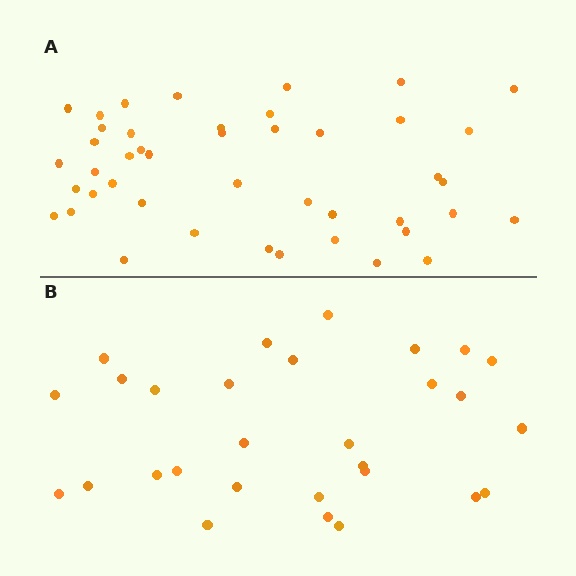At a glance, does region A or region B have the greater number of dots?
Region A (the top region) has more dots.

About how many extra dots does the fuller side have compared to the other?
Region A has approximately 15 more dots than region B.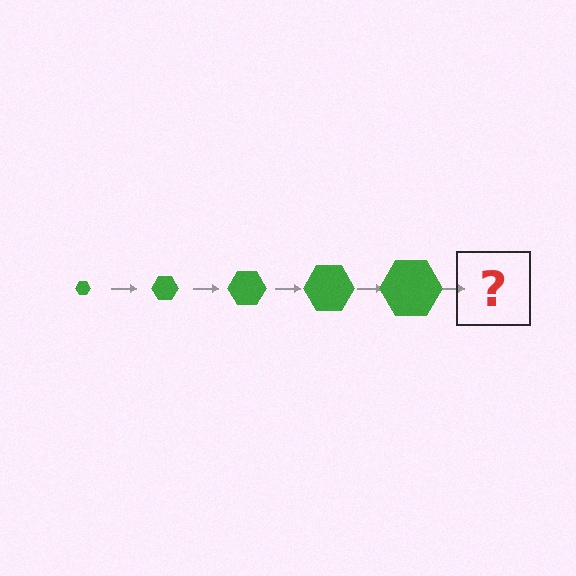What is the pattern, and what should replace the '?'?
The pattern is that the hexagon gets progressively larger each step. The '?' should be a green hexagon, larger than the previous one.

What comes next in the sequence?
The next element should be a green hexagon, larger than the previous one.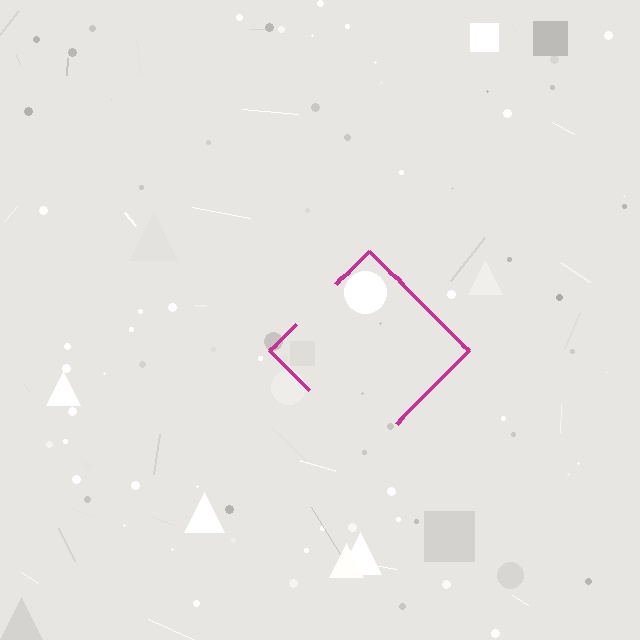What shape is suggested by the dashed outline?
The dashed outline suggests a diamond.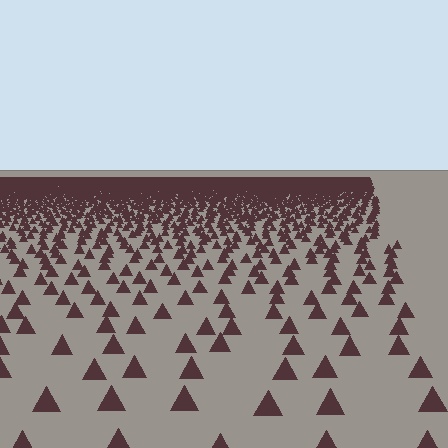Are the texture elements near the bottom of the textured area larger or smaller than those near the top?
Larger. Near the bottom, elements are closer to the viewer and appear at a bigger on-screen size.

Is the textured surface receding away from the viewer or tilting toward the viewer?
The surface is receding away from the viewer. Texture elements get smaller and denser toward the top.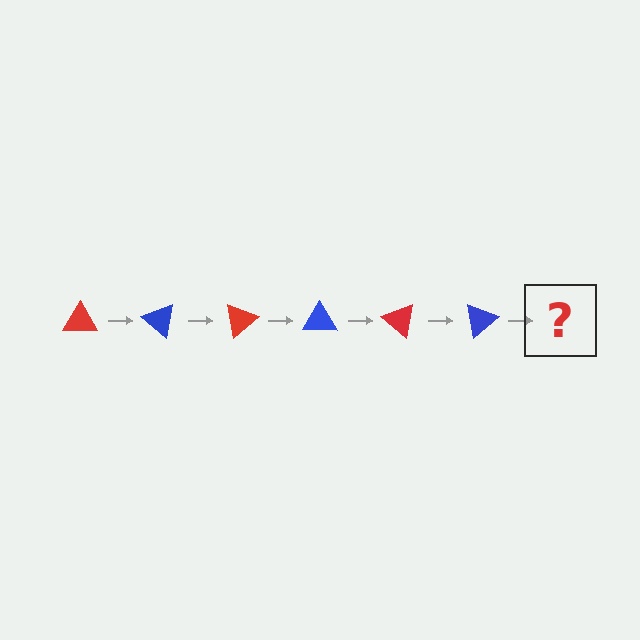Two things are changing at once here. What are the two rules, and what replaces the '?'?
The two rules are that it rotates 40 degrees each step and the color cycles through red and blue. The '?' should be a red triangle, rotated 240 degrees from the start.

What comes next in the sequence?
The next element should be a red triangle, rotated 240 degrees from the start.